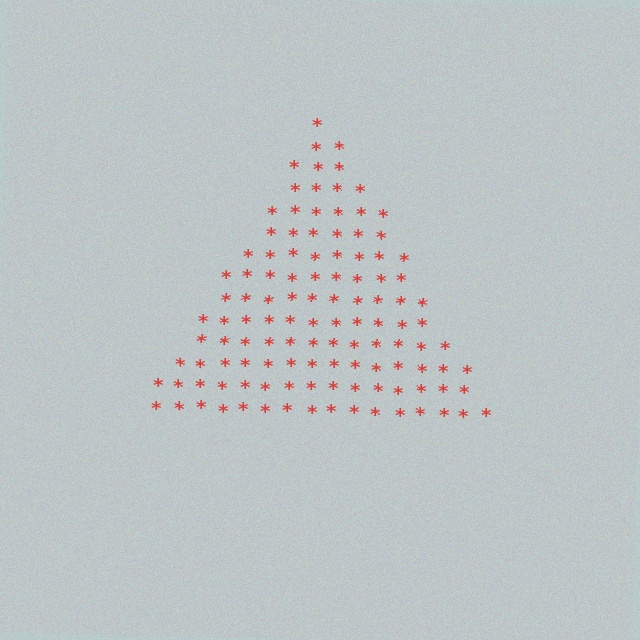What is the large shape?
The large shape is a triangle.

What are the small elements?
The small elements are asterisks.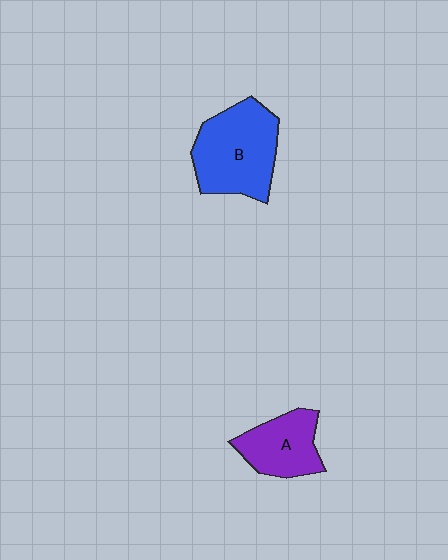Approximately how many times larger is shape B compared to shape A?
Approximately 1.5 times.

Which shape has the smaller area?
Shape A (purple).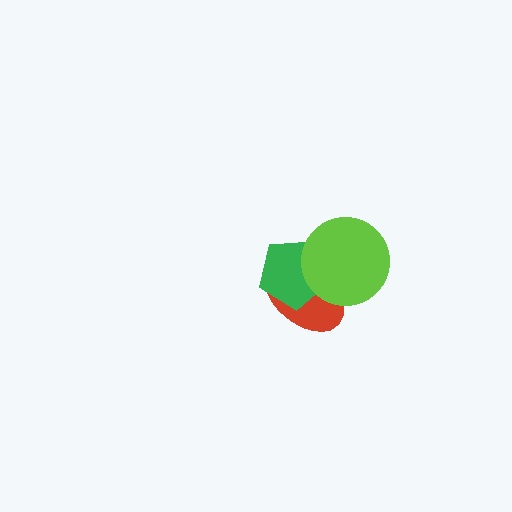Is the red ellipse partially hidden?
Yes, it is partially covered by another shape.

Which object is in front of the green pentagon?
The lime circle is in front of the green pentagon.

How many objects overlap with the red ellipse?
2 objects overlap with the red ellipse.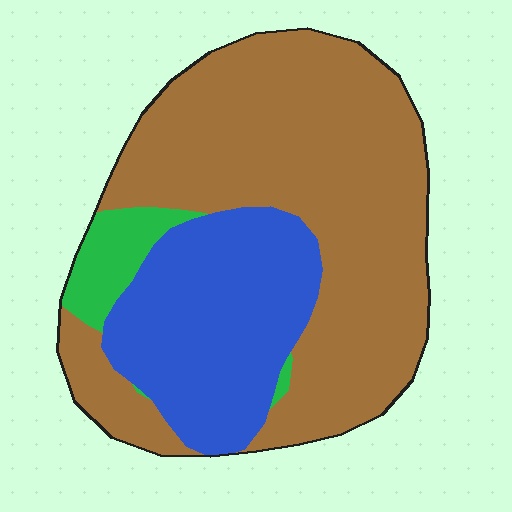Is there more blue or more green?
Blue.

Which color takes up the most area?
Brown, at roughly 65%.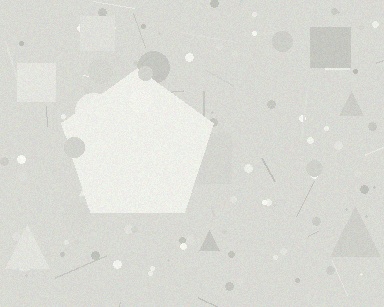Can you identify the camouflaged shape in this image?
The camouflaged shape is a pentagon.